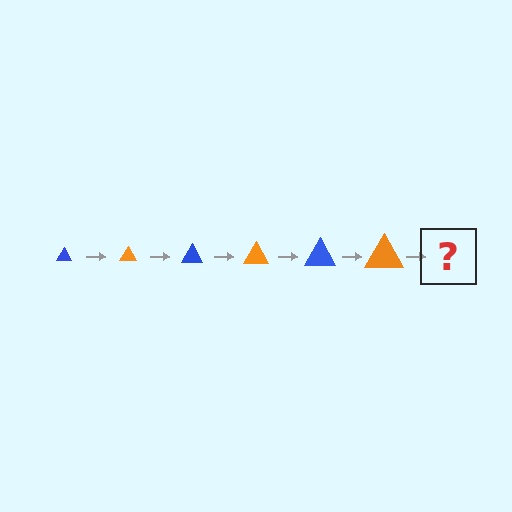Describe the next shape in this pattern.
It should be a blue triangle, larger than the previous one.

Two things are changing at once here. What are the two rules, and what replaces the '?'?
The two rules are that the triangle grows larger each step and the color cycles through blue and orange. The '?' should be a blue triangle, larger than the previous one.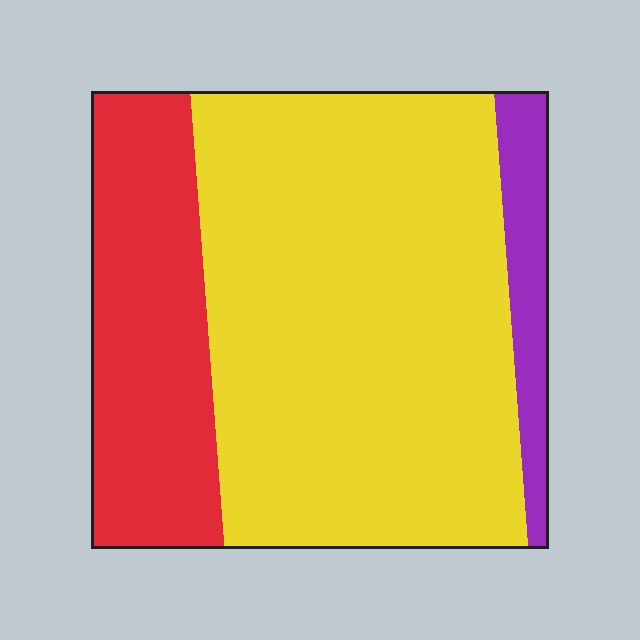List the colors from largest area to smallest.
From largest to smallest: yellow, red, purple.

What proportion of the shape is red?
Red takes up about one quarter (1/4) of the shape.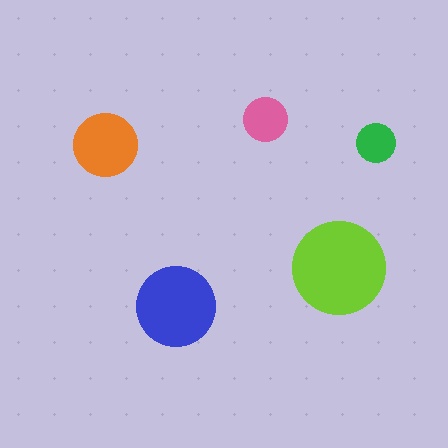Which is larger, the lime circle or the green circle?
The lime one.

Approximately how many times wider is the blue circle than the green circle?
About 2 times wider.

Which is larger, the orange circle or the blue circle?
The blue one.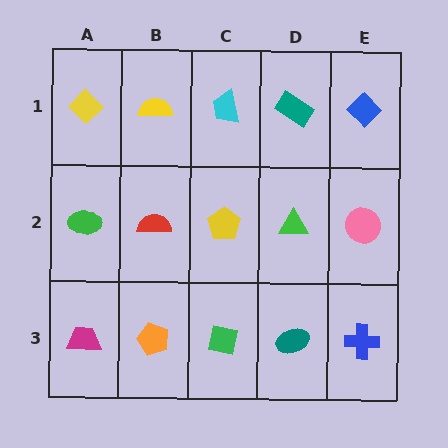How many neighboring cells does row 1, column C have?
3.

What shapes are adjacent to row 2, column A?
A yellow diamond (row 1, column A), a magenta trapezoid (row 3, column A), a red semicircle (row 2, column B).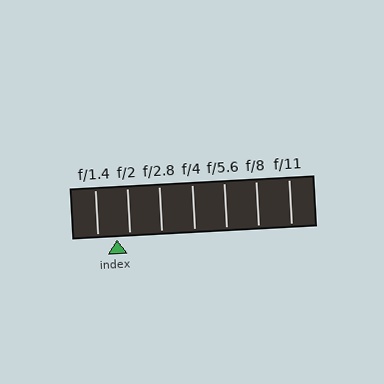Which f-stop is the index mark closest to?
The index mark is closest to f/2.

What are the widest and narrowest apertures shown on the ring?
The widest aperture shown is f/1.4 and the narrowest is f/11.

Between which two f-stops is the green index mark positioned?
The index mark is between f/1.4 and f/2.